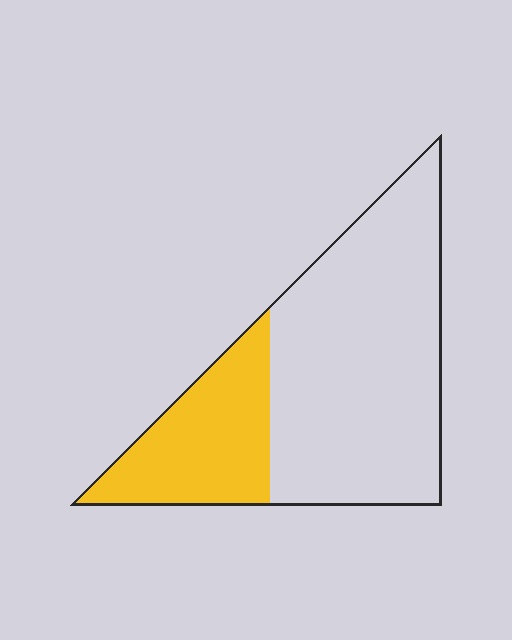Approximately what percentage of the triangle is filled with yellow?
Approximately 30%.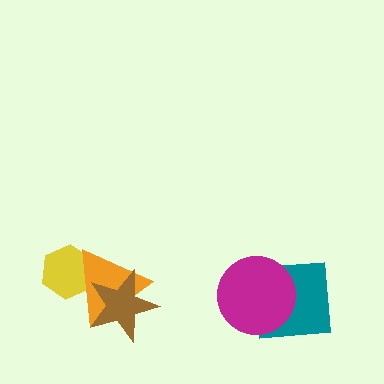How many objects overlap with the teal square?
1 object overlaps with the teal square.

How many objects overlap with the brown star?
1 object overlaps with the brown star.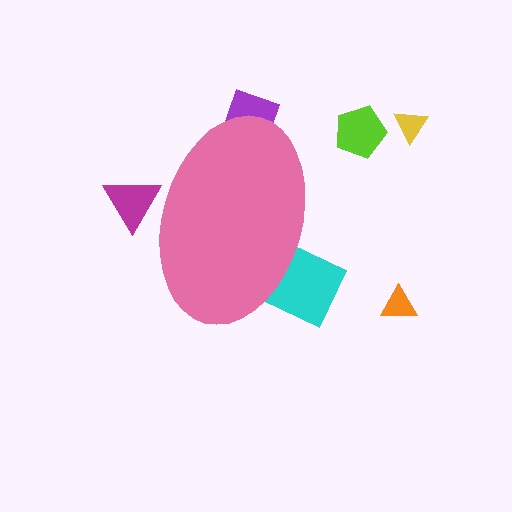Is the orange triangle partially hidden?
No, the orange triangle is fully visible.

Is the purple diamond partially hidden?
Yes, the purple diamond is partially hidden behind the pink ellipse.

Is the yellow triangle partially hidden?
No, the yellow triangle is fully visible.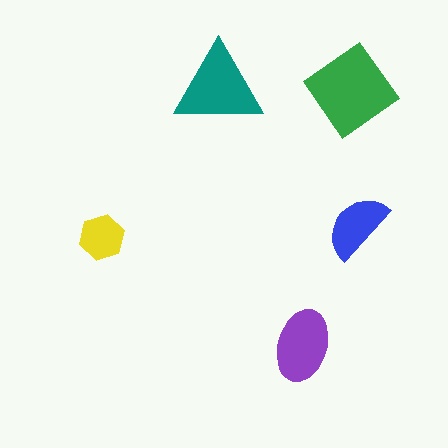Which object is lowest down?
The purple ellipse is bottommost.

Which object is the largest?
The green diamond.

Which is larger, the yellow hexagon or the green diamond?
The green diamond.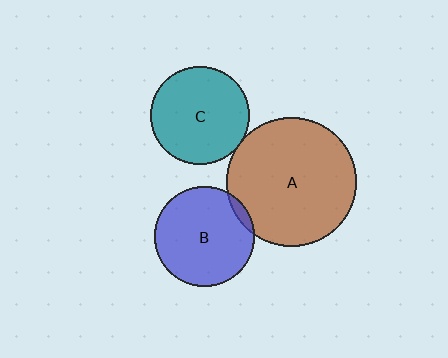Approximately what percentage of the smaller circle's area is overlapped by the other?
Approximately 5%.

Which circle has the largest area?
Circle A (brown).